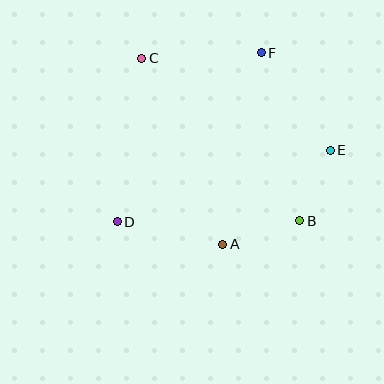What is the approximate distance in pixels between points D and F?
The distance between D and F is approximately 222 pixels.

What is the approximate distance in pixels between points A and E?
The distance between A and E is approximately 143 pixels.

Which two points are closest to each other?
Points B and E are closest to each other.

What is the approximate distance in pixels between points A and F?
The distance between A and F is approximately 195 pixels.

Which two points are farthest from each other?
Points B and C are farthest from each other.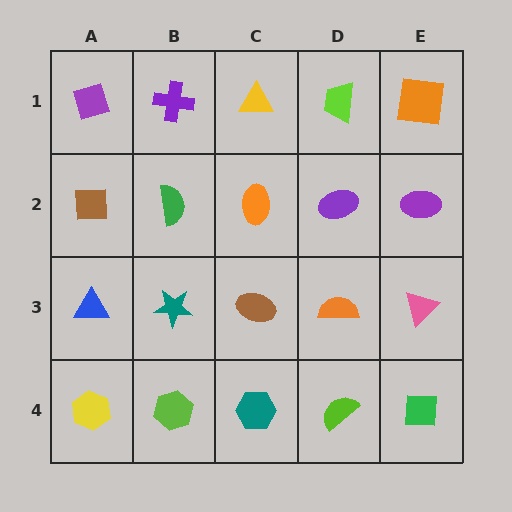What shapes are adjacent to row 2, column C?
A yellow triangle (row 1, column C), a brown ellipse (row 3, column C), a green semicircle (row 2, column B), a purple ellipse (row 2, column D).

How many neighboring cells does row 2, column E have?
3.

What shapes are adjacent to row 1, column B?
A green semicircle (row 2, column B), a purple diamond (row 1, column A), a yellow triangle (row 1, column C).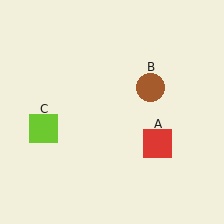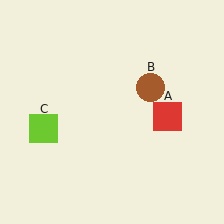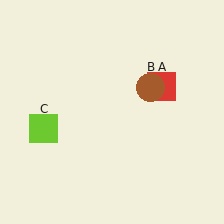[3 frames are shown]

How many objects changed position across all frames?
1 object changed position: red square (object A).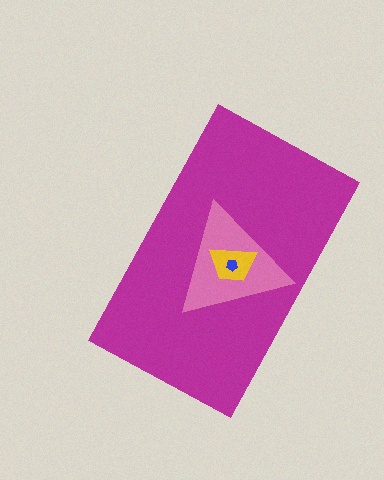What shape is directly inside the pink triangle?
The yellow trapezoid.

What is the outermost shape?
The magenta rectangle.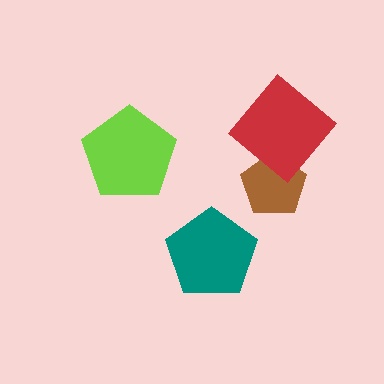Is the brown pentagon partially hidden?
Yes, it is partially covered by another shape.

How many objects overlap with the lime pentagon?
0 objects overlap with the lime pentagon.